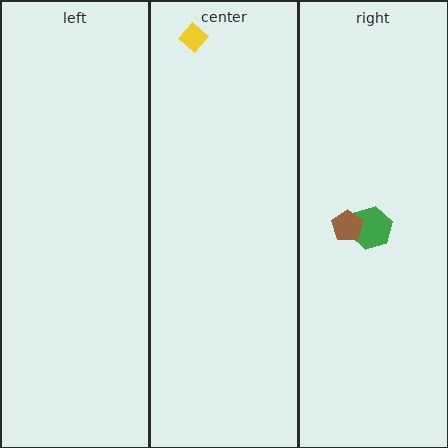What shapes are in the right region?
The green hexagon, the brown pentagon.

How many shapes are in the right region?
2.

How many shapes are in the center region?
1.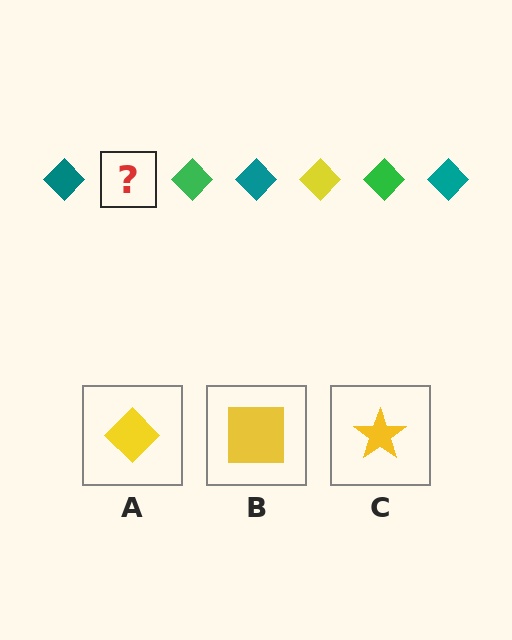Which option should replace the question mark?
Option A.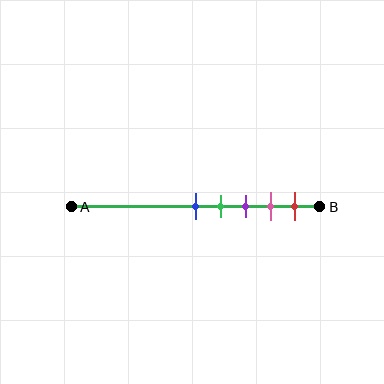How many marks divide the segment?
There are 5 marks dividing the segment.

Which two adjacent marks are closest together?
The blue and green marks are the closest adjacent pair.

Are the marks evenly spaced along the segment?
Yes, the marks are approximately evenly spaced.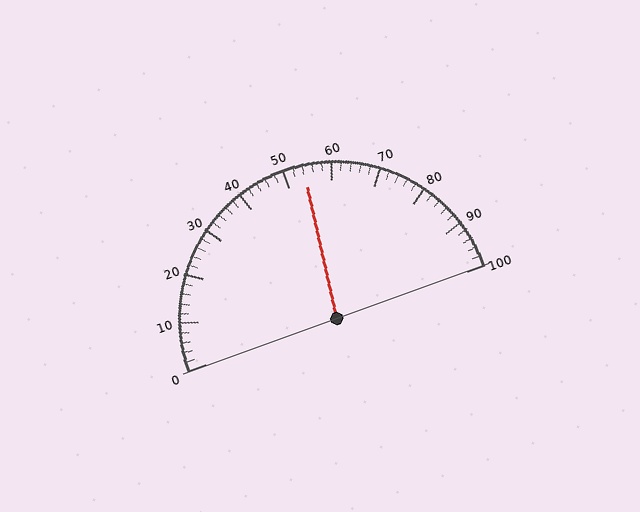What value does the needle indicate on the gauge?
The needle indicates approximately 54.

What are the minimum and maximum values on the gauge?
The gauge ranges from 0 to 100.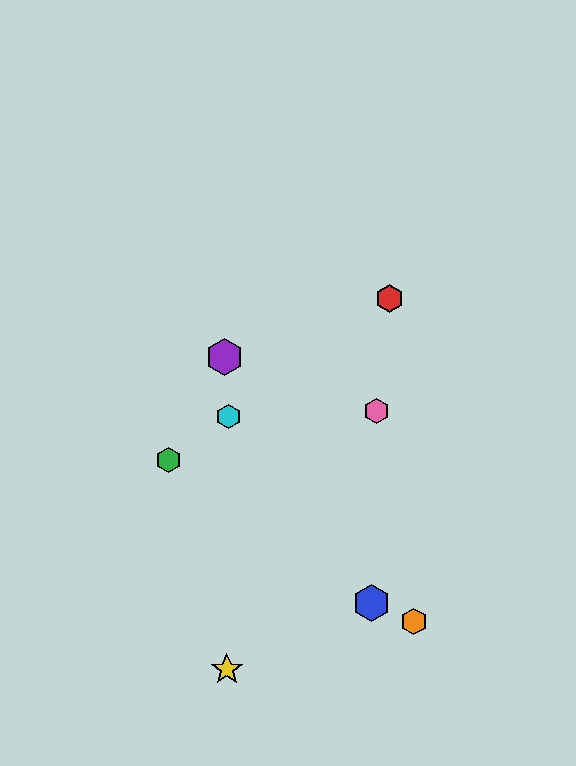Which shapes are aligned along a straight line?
The red hexagon, the green hexagon, the cyan hexagon are aligned along a straight line.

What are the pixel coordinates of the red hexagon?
The red hexagon is at (390, 299).